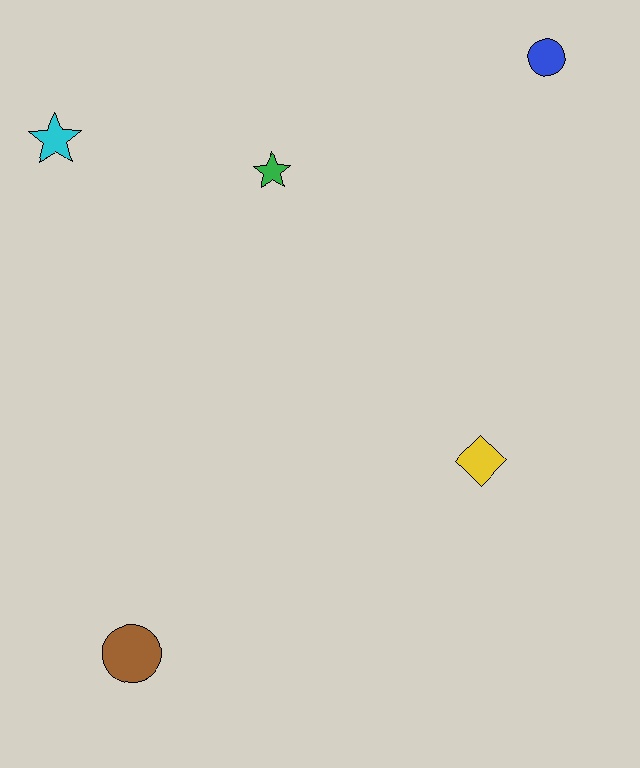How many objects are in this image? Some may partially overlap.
There are 5 objects.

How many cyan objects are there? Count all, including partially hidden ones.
There is 1 cyan object.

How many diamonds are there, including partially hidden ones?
There is 1 diamond.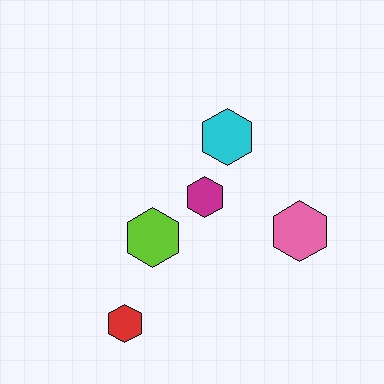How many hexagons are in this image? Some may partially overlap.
There are 5 hexagons.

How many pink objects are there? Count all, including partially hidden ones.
There is 1 pink object.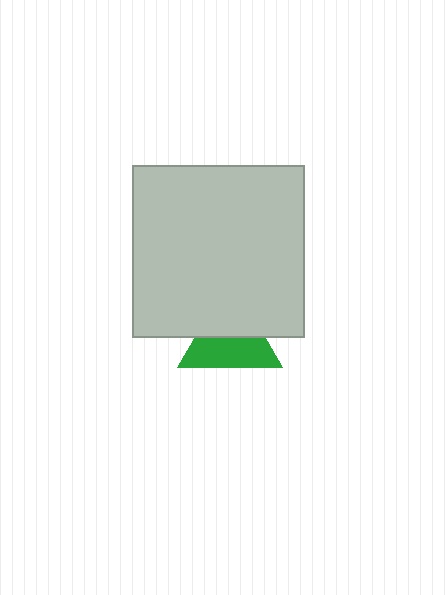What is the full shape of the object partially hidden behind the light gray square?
The partially hidden object is a green triangle.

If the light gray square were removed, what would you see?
You would see the complete green triangle.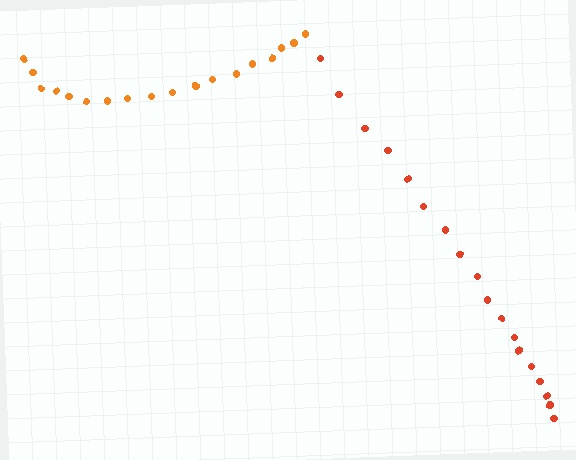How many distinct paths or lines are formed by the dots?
There are 2 distinct paths.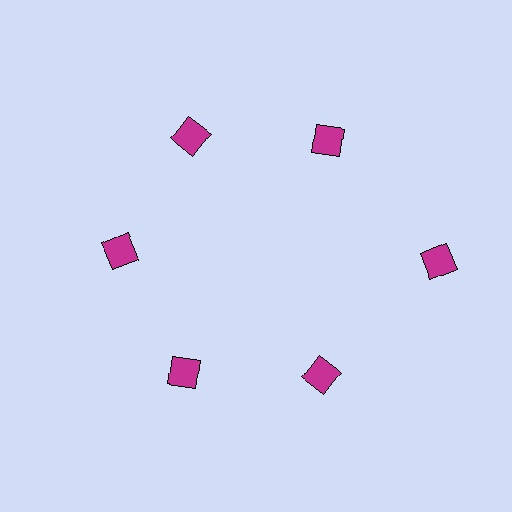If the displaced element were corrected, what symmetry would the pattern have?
It would have 6-fold rotational symmetry — the pattern would map onto itself every 60 degrees.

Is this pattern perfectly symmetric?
No. The 6 magenta squares are arranged in a ring, but one element near the 3 o'clock position is pushed outward from the center, breaking the 6-fold rotational symmetry.